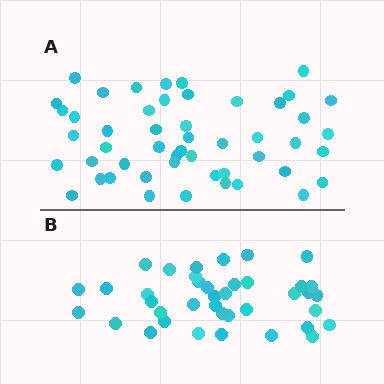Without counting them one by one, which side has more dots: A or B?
Region A (the top region) has more dots.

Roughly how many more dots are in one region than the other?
Region A has roughly 12 or so more dots than region B.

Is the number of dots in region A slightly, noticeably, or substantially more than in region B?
Region A has noticeably more, but not dramatically so. The ratio is roughly 1.3 to 1.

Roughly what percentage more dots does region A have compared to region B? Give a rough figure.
About 30% more.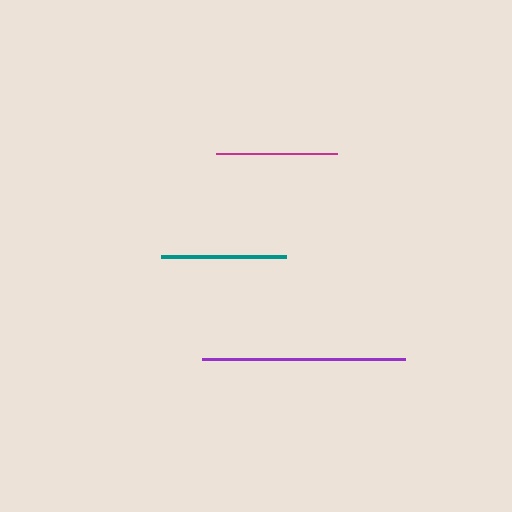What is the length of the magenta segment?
The magenta segment is approximately 121 pixels long.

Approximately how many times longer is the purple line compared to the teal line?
The purple line is approximately 1.6 times the length of the teal line.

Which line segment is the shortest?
The magenta line is the shortest at approximately 121 pixels.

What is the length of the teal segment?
The teal segment is approximately 125 pixels long.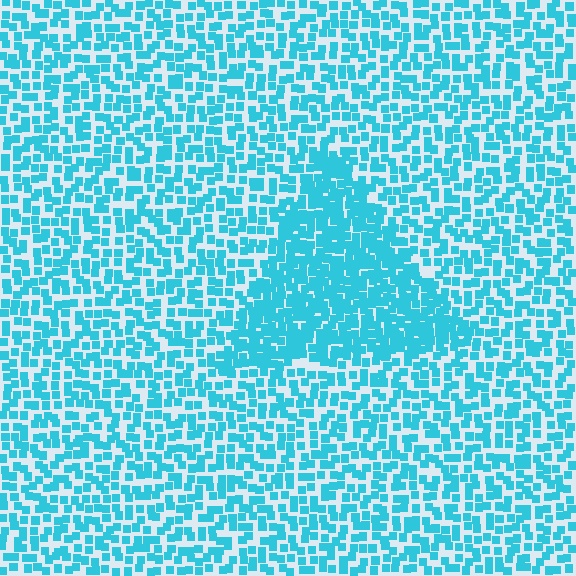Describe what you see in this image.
The image contains small cyan elements arranged at two different densities. A triangle-shaped region is visible where the elements are more densely packed than the surrounding area.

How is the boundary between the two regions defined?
The boundary is defined by a change in element density (approximately 1.9x ratio). All elements are the same color, size, and shape.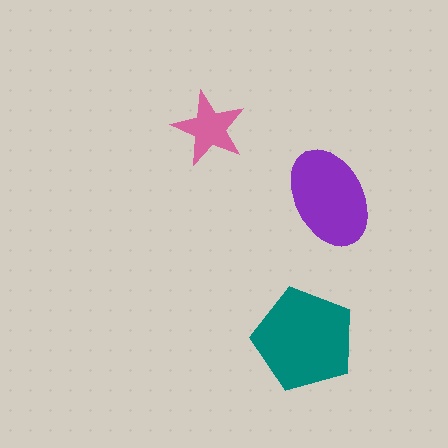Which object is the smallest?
The pink star.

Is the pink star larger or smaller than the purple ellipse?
Smaller.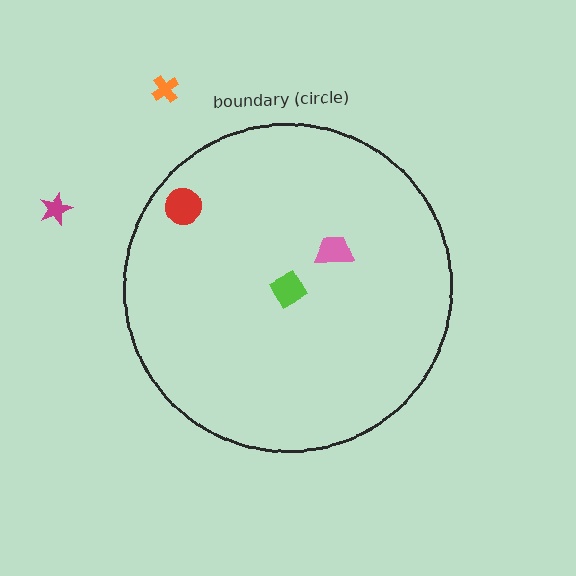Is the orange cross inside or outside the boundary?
Outside.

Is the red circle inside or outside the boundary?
Inside.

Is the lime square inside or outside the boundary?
Inside.